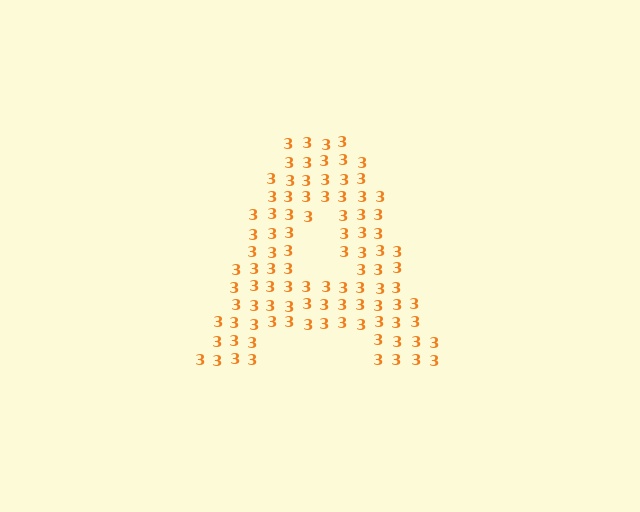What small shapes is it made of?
It is made of small digit 3's.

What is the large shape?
The large shape is the letter A.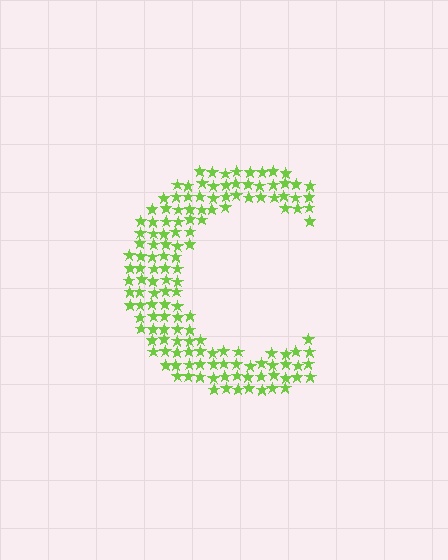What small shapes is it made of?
It is made of small stars.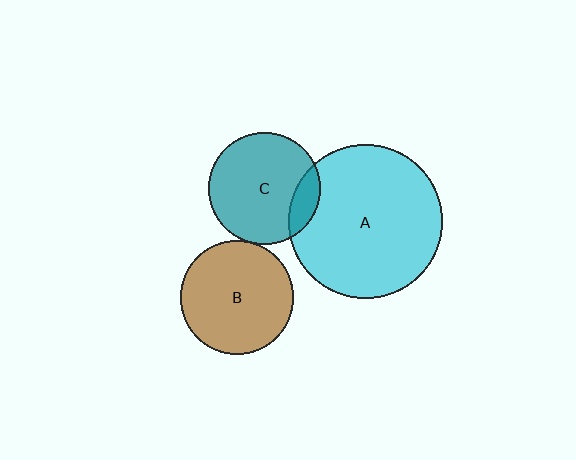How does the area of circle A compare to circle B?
Approximately 1.8 times.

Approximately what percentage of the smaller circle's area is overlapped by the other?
Approximately 5%.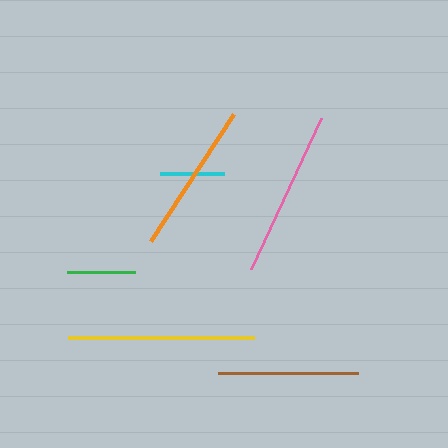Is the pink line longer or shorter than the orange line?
The pink line is longer than the orange line.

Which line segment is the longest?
The yellow line is the longest at approximately 186 pixels.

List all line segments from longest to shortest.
From longest to shortest: yellow, pink, orange, brown, green, cyan.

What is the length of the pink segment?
The pink segment is approximately 167 pixels long.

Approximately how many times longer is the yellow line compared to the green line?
The yellow line is approximately 2.7 times the length of the green line.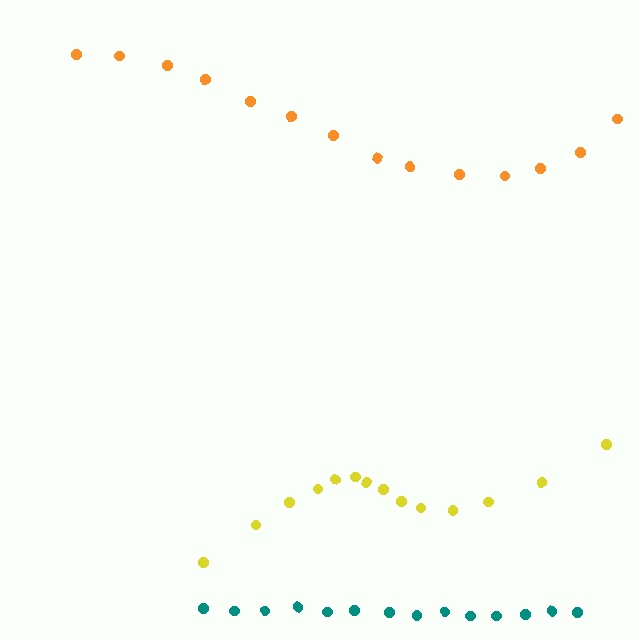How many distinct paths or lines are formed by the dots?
There are 3 distinct paths.